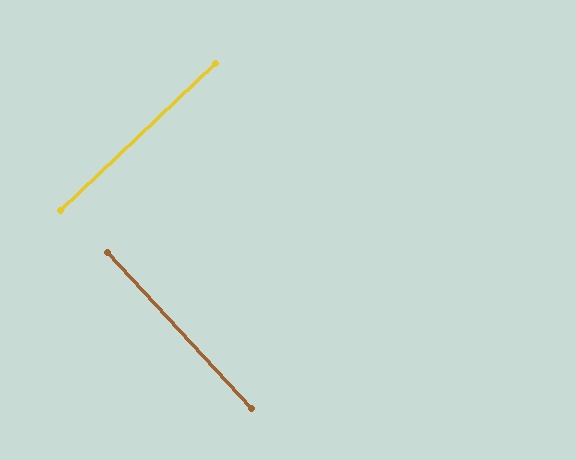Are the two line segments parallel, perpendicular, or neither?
Perpendicular — they meet at approximately 89°.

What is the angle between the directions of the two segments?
Approximately 89 degrees.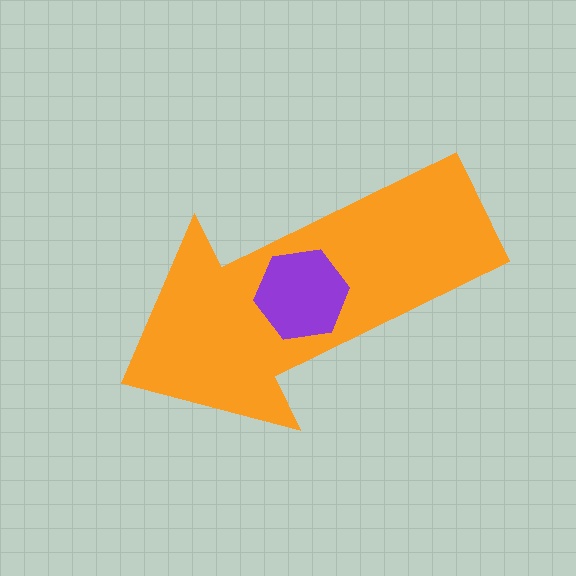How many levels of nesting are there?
2.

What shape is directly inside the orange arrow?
The purple hexagon.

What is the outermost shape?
The orange arrow.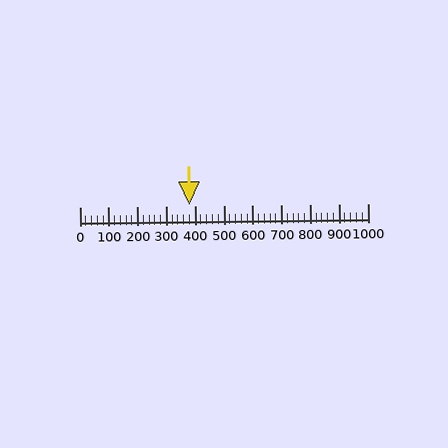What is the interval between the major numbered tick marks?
The major tick marks are spaced 100 units apart.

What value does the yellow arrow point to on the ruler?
The yellow arrow points to approximately 380.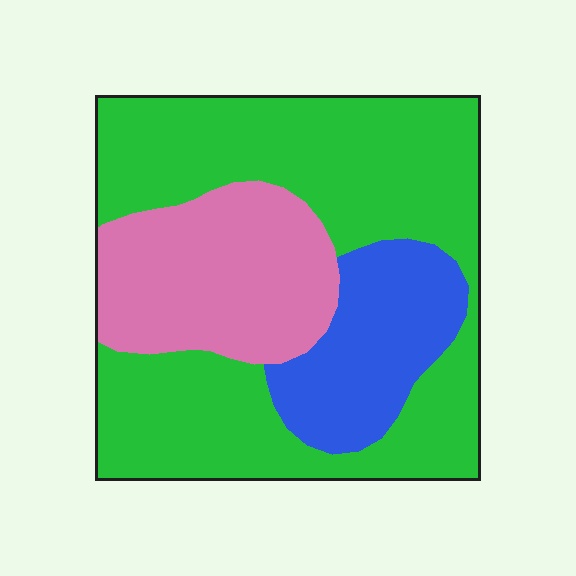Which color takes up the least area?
Blue, at roughly 15%.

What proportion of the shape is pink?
Pink takes up about one quarter (1/4) of the shape.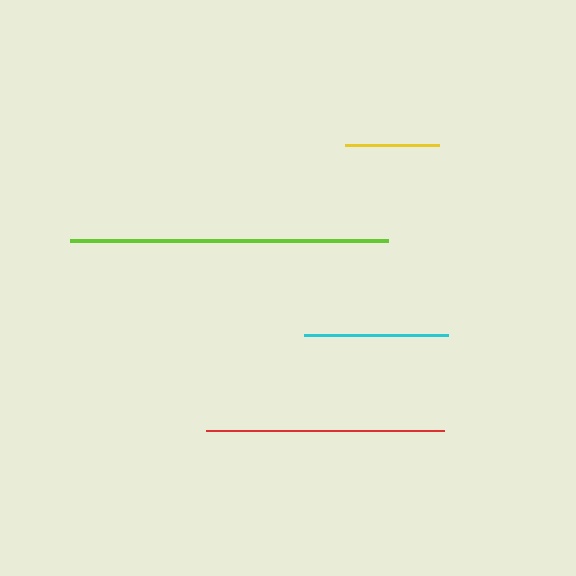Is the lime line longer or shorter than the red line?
The lime line is longer than the red line.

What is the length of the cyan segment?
The cyan segment is approximately 144 pixels long.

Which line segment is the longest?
The lime line is the longest at approximately 319 pixels.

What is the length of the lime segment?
The lime segment is approximately 319 pixels long.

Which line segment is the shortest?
The yellow line is the shortest at approximately 94 pixels.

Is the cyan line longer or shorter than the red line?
The red line is longer than the cyan line.